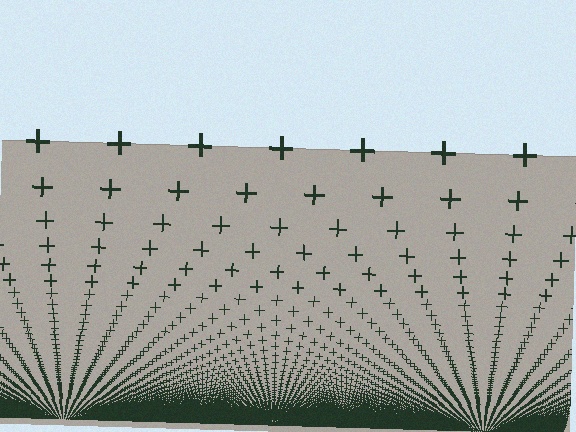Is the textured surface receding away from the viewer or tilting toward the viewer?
The surface appears to tilt toward the viewer. Texture elements get larger and sparser toward the top.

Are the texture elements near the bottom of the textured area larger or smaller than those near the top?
Smaller. The gradient is inverted — elements near the bottom are smaller and denser.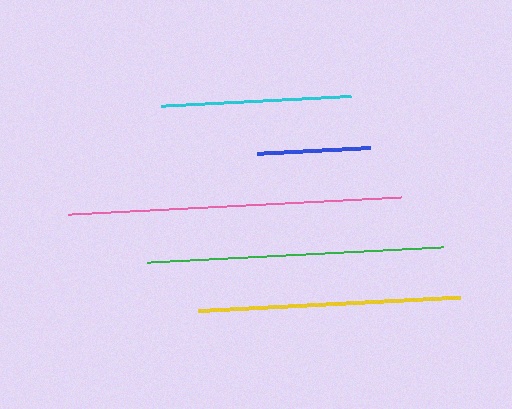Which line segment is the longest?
The pink line is the longest at approximately 334 pixels.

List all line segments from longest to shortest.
From longest to shortest: pink, green, yellow, cyan, blue.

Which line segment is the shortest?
The blue line is the shortest at approximately 113 pixels.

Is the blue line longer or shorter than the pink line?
The pink line is longer than the blue line.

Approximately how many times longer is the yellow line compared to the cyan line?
The yellow line is approximately 1.4 times the length of the cyan line.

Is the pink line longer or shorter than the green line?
The pink line is longer than the green line.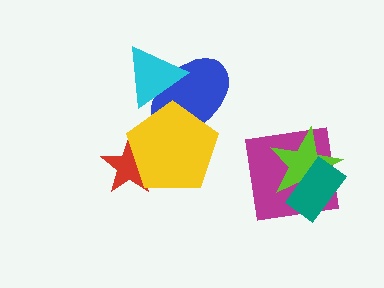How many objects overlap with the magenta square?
2 objects overlap with the magenta square.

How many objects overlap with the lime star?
2 objects overlap with the lime star.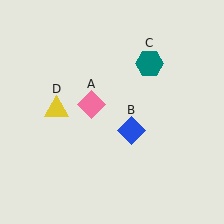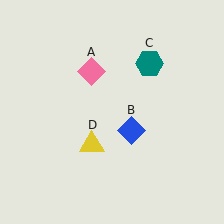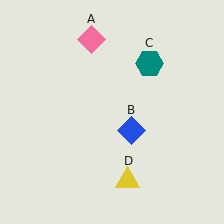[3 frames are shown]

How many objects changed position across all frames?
2 objects changed position: pink diamond (object A), yellow triangle (object D).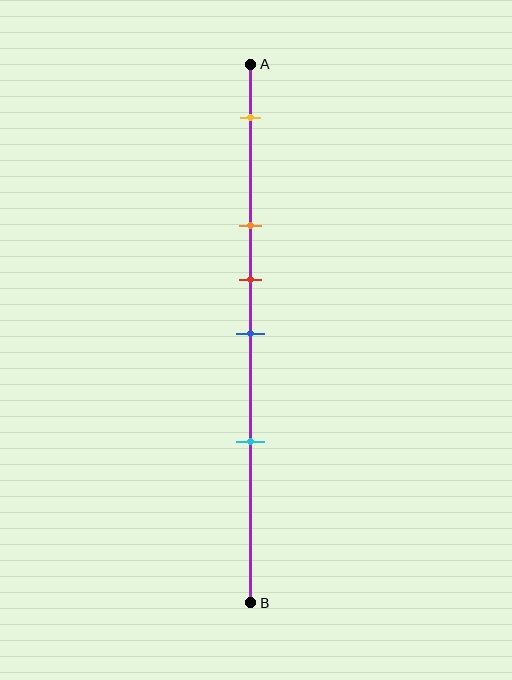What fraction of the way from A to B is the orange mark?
The orange mark is approximately 30% (0.3) of the way from A to B.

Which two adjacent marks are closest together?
The red and blue marks are the closest adjacent pair.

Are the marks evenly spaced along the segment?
No, the marks are not evenly spaced.